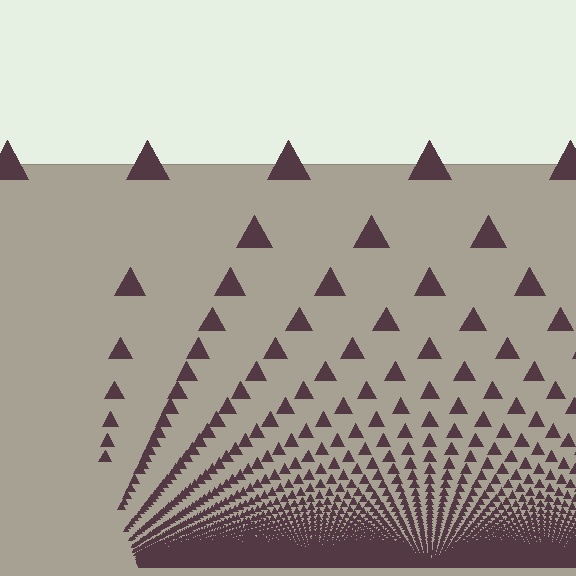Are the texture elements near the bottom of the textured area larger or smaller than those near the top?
Smaller. The gradient is inverted — elements near the bottom are smaller and denser.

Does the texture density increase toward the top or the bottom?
Density increases toward the bottom.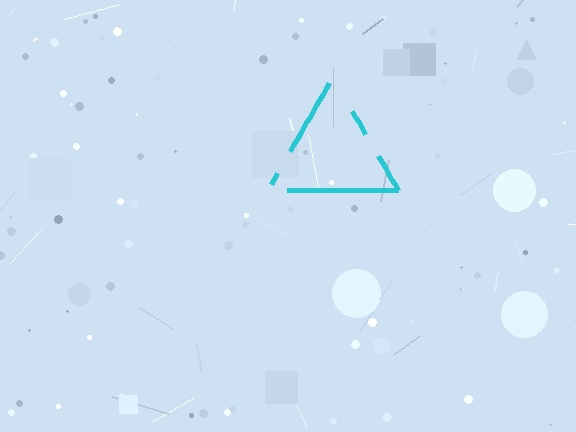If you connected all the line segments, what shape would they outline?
They would outline a triangle.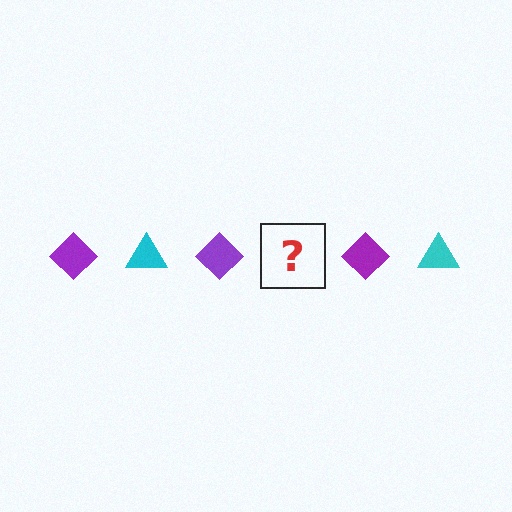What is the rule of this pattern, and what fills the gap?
The rule is that the pattern alternates between purple diamond and cyan triangle. The gap should be filled with a cyan triangle.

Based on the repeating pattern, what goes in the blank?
The blank should be a cyan triangle.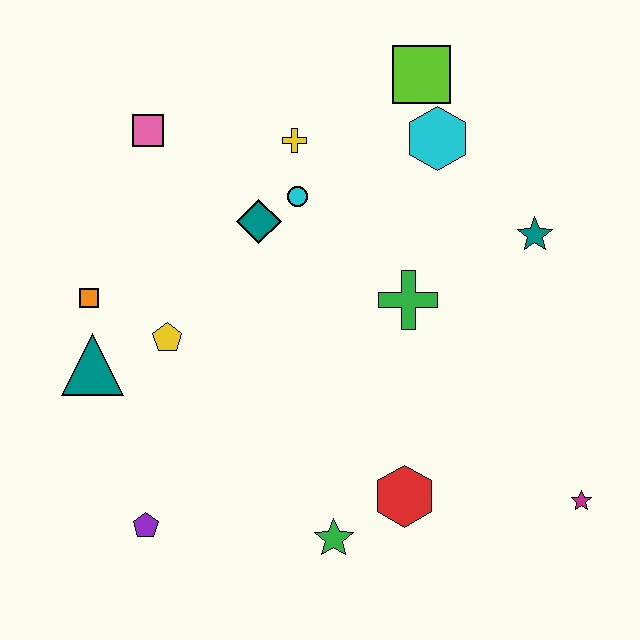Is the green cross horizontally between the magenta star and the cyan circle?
Yes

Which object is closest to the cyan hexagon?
The lime square is closest to the cyan hexagon.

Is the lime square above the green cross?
Yes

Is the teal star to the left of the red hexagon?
No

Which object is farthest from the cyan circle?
The magenta star is farthest from the cyan circle.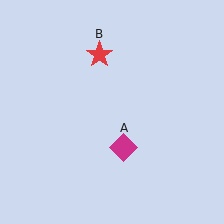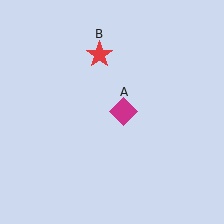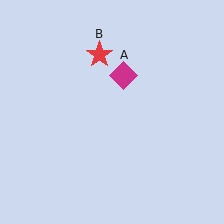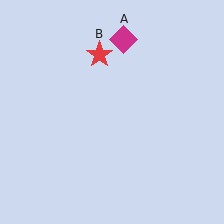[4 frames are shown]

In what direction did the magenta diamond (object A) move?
The magenta diamond (object A) moved up.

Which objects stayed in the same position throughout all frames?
Red star (object B) remained stationary.